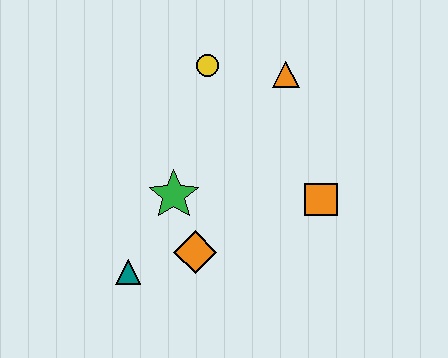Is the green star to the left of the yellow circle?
Yes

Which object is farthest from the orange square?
The teal triangle is farthest from the orange square.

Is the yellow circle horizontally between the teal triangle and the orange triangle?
Yes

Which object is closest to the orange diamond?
The green star is closest to the orange diamond.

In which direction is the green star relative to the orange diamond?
The green star is above the orange diamond.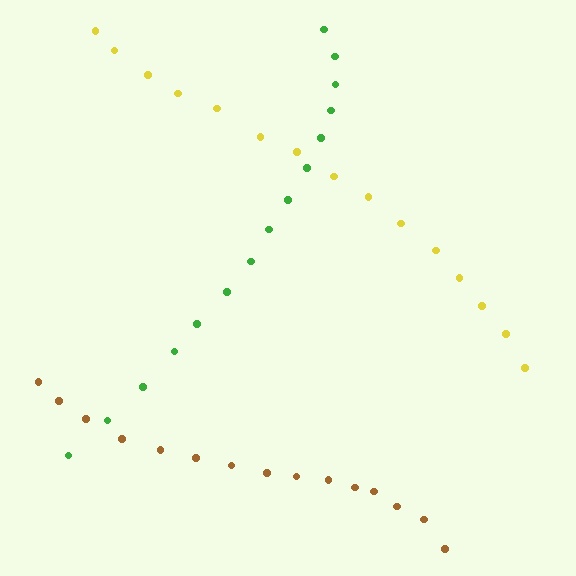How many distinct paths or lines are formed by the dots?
There are 3 distinct paths.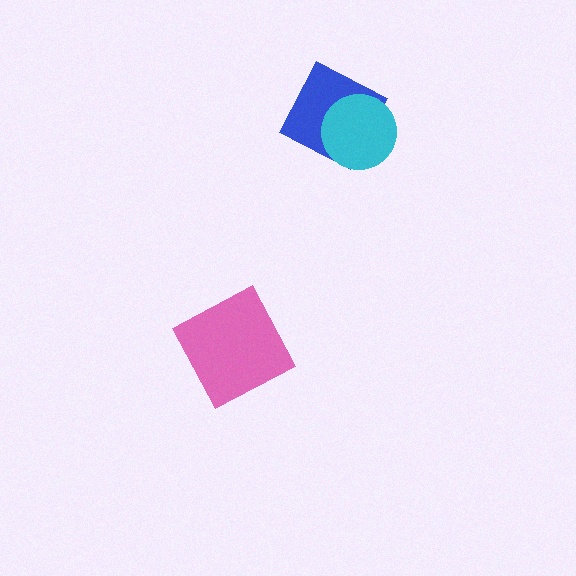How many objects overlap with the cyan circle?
1 object overlaps with the cyan circle.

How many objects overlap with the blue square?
1 object overlaps with the blue square.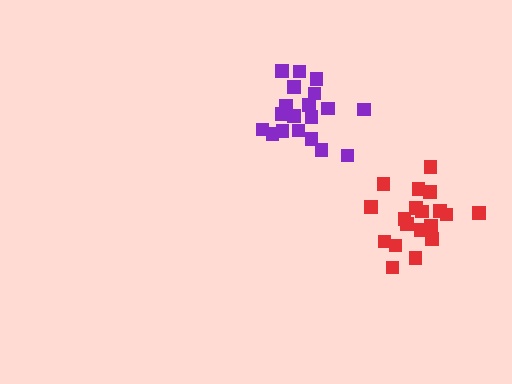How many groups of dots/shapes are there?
There are 2 groups.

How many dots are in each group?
Group 1: 19 dots, Group 2: 19 dots (38 total).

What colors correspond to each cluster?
The clusters are colored: purple, red.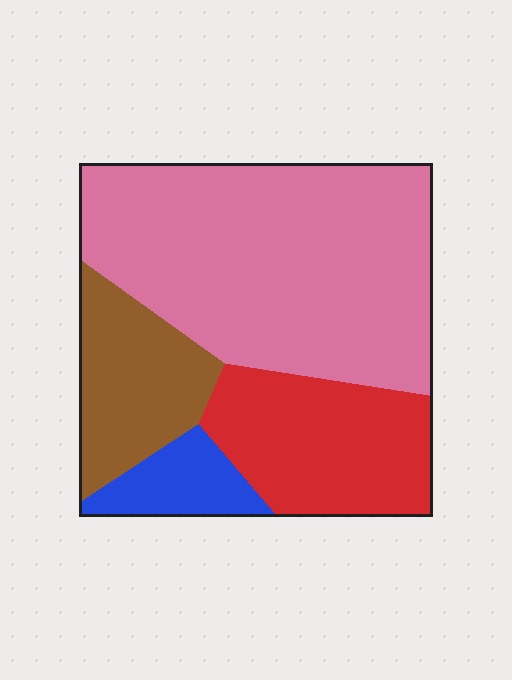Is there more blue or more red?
Red.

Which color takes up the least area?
Blue, at roughly 10%.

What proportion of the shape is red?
Red takes up about one fifth (1/5) of the shape.